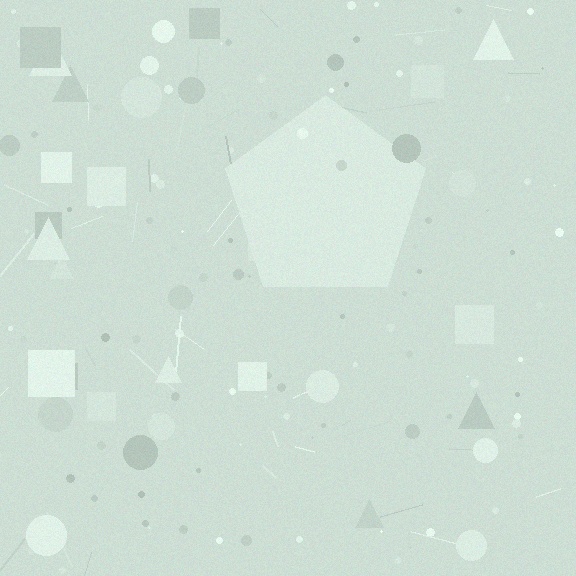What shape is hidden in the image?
A pentagon is hidden in the image.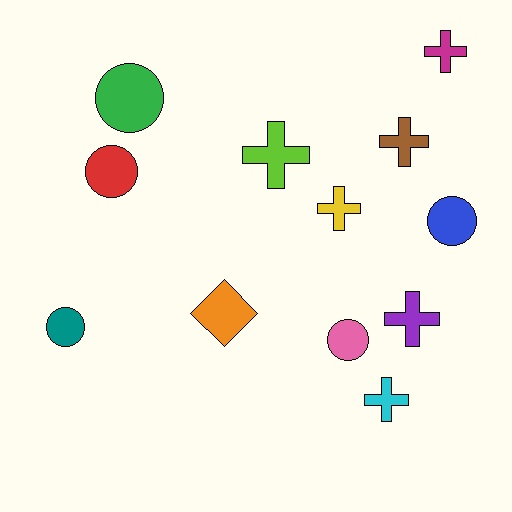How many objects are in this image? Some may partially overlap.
There are 12 objects.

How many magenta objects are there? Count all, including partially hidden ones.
There is 1 magenta object.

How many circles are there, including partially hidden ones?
There are 5 circles.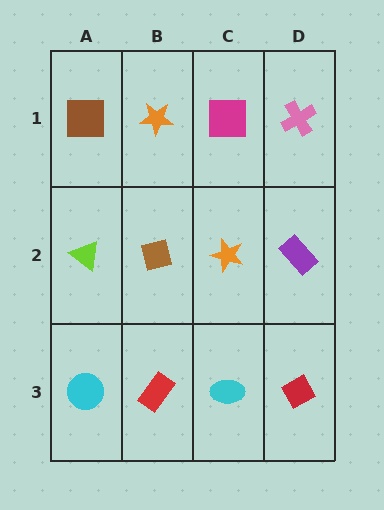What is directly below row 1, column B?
A brown square.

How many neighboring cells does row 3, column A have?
2.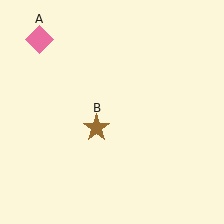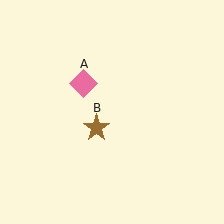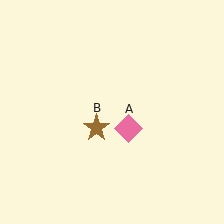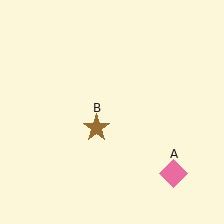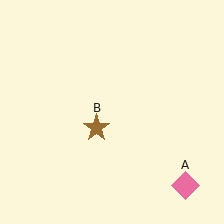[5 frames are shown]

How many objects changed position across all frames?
1 object changed position: pink diamond (object A).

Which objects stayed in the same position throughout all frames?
Brown star (object B) remained stationary.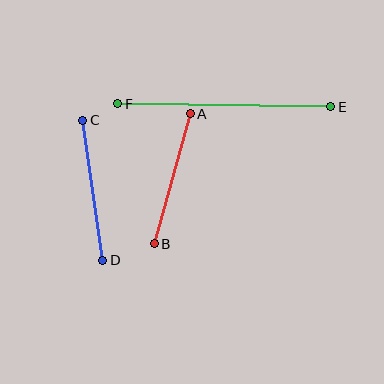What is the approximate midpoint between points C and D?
The midpoint is at approximately (93, 190) pixels.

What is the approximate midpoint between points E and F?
The midpoint is at approximately (224, 105) pixels.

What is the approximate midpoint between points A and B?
The midpoint is at approximately (172, 179) pixels.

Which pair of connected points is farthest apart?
Points E and F are farthest apart.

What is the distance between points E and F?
The distance is approximately 213 pixels.